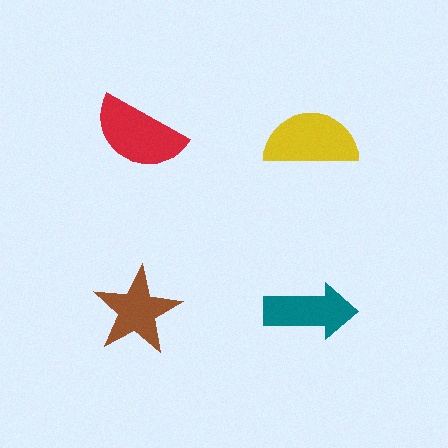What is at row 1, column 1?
A red semicircle.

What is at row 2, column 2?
A teal arrow.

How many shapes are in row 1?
2 shapes.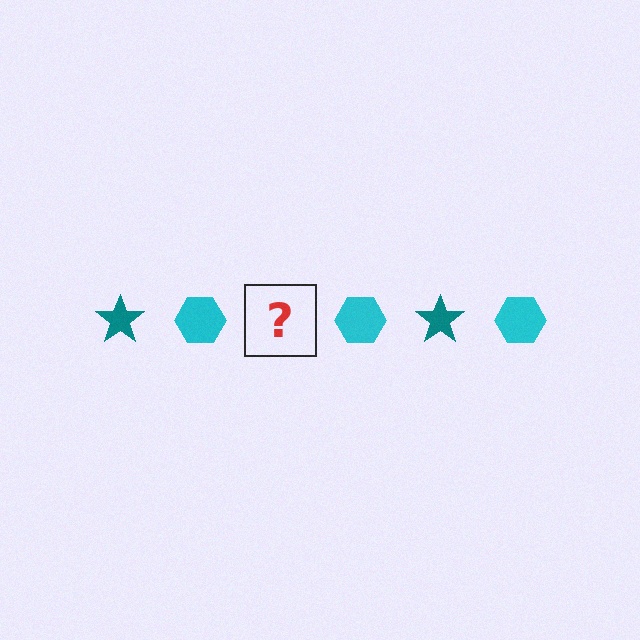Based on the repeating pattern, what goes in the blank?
The blank should be a teal star.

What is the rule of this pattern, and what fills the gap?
The rule is that the pattern alternates between teal star and cyan hexagon. The gap should be filled with a teal star.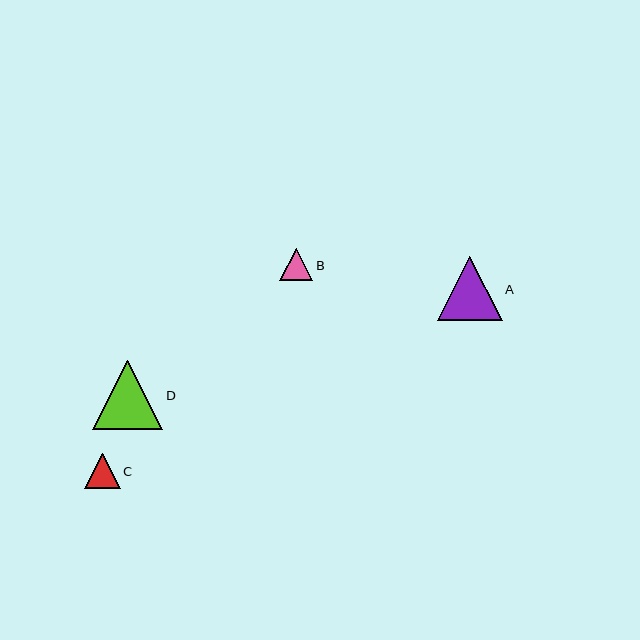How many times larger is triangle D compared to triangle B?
Triangle D is approximately 2.1 times the size of triangle B.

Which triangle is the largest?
Triangle D is the largest with a size of approximately 70 pixels.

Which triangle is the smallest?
Triangle B is the smallest with a size of approximately 33 pixels.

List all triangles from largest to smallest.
From largest to smallest: D, A, C, B.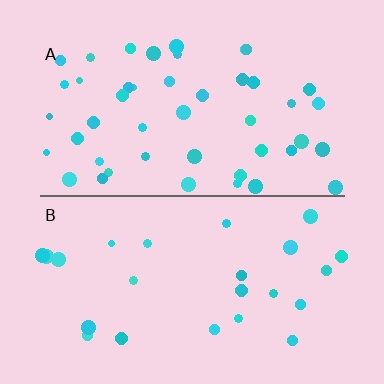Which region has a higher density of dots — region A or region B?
A (the top).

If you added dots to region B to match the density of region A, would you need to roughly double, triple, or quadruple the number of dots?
Approximately double.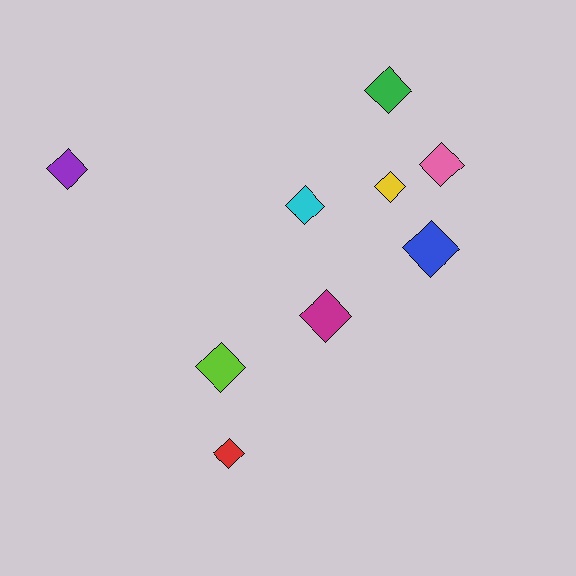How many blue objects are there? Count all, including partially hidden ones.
There is 1 blue object.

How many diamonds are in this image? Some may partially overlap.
There are 9 diamonds.